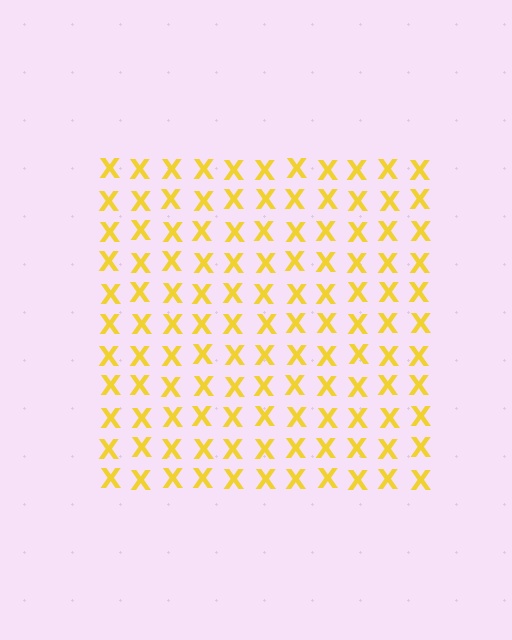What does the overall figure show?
The overall figure shows a square.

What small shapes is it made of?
It is made of small letter X's.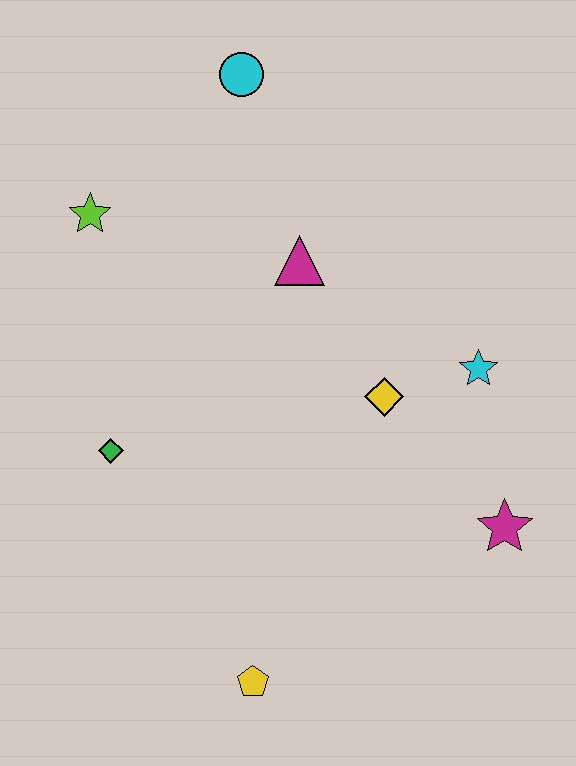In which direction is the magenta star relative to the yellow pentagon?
The magenta star is to the right of the yellow pentagon.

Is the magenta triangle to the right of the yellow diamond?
No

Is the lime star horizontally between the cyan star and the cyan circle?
No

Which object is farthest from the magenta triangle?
The yellow pentagon is farthest from the magenta triangle.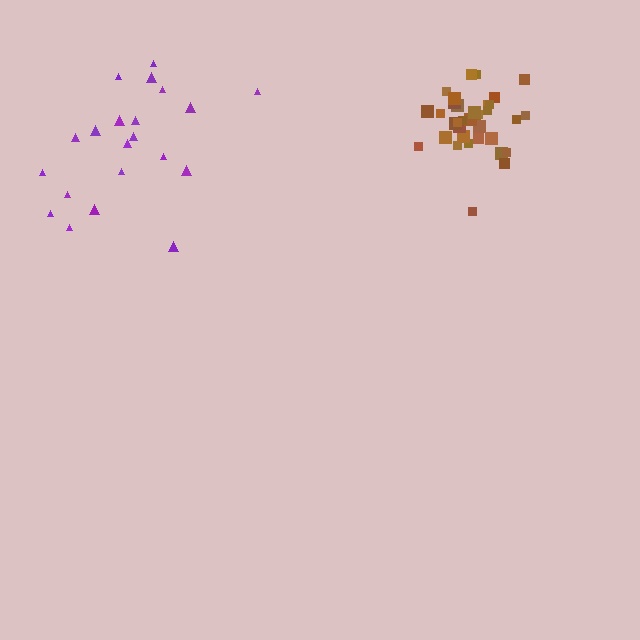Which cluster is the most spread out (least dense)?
Purple.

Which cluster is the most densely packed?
Brown.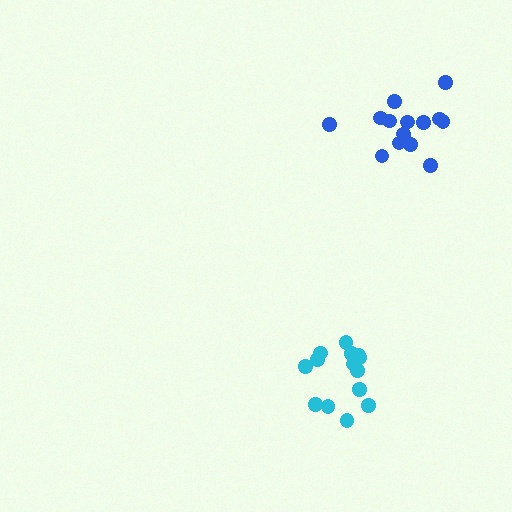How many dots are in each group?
Group 1: 15 dots, Group 2: 14 dots (29 total).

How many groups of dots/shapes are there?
There are 2 groups.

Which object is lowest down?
The cyan cluster is bottommost.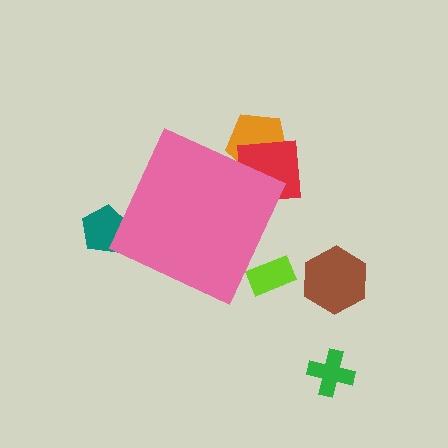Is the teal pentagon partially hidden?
Yes, the teal pentagon is partially hidden behind the pink diamond.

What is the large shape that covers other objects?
A pink diamond.